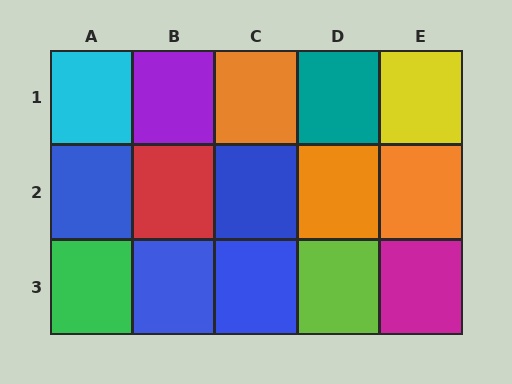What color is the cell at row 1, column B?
Purple.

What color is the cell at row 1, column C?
Orange.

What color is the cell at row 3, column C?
Blue.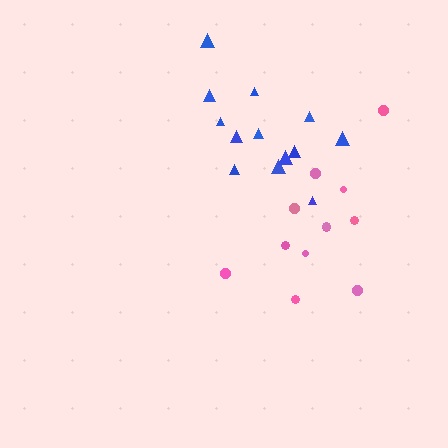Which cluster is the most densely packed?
Blue.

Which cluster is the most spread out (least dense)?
Pink.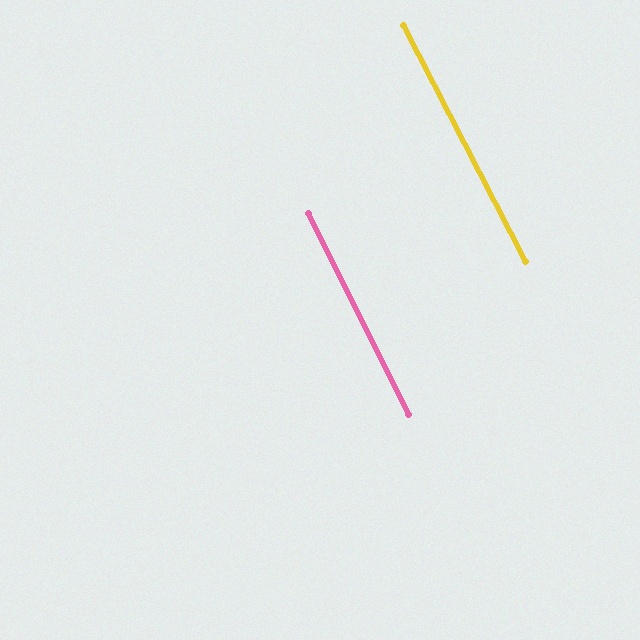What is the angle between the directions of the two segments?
Approximately 1 degree.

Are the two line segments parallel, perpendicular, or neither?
Parallel — their directions differ by only 0.7°.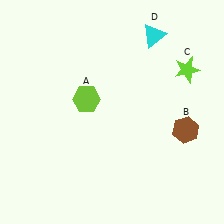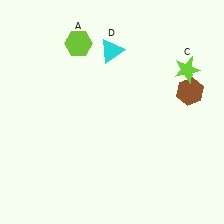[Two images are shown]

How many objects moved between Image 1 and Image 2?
3 objects moved between the two images.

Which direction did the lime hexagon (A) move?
The lime hexagon (A) moved up.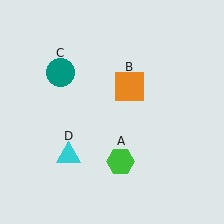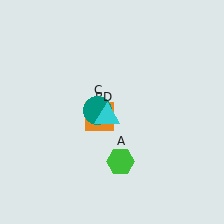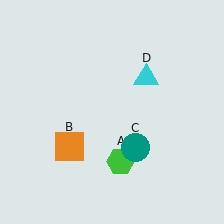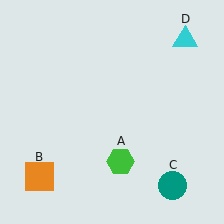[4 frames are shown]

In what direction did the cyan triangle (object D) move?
The cyan triangle (object D) moved up and to the right.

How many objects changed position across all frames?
3 objects changed position: orange square (object B), teal circle (object C), cyan triangle (object D).